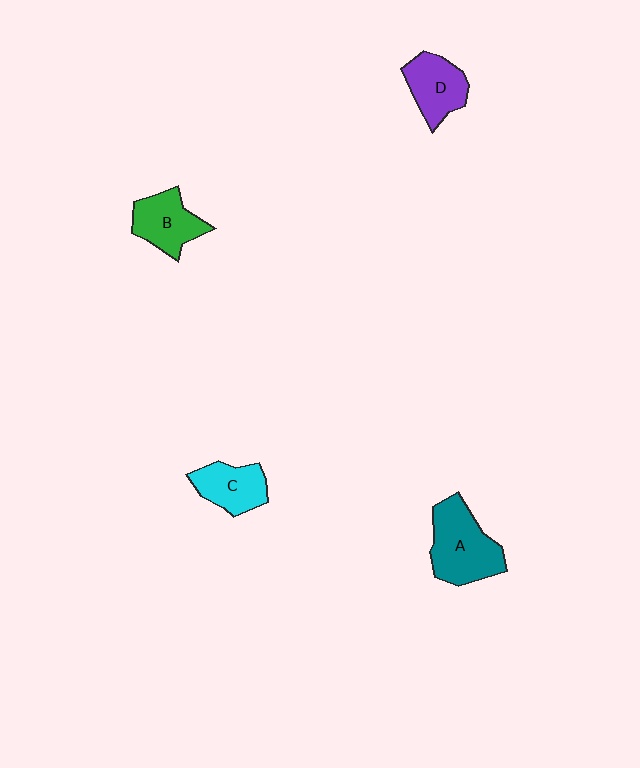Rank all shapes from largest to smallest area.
From largest to smallest: A (teal), B (green), D (purple), C (cyan).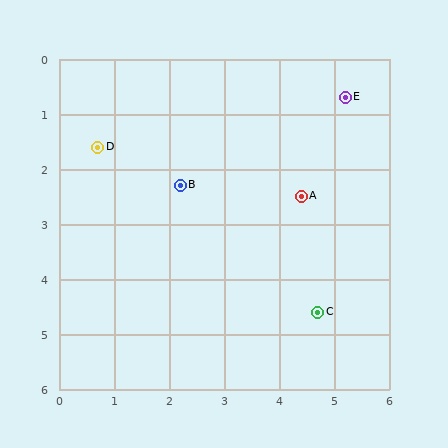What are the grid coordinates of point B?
Point B is at approximately (2.2, 2.3).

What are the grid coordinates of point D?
Point D is at approximately (0.7, 1.6).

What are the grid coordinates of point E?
Point E is at approximately (5.2, 0.7).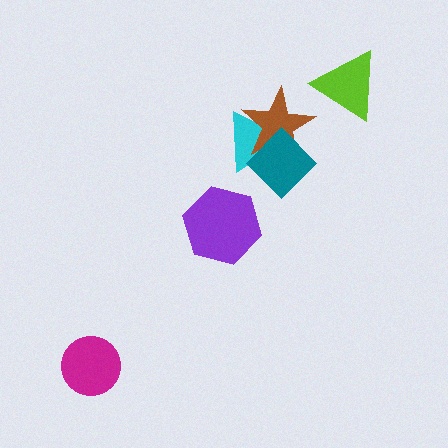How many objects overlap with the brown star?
2 objects overlap with the brown star.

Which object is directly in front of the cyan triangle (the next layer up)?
The brown star is directly in front of the cyan triangle.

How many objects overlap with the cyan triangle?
2 objects overlap with the cyan triangle.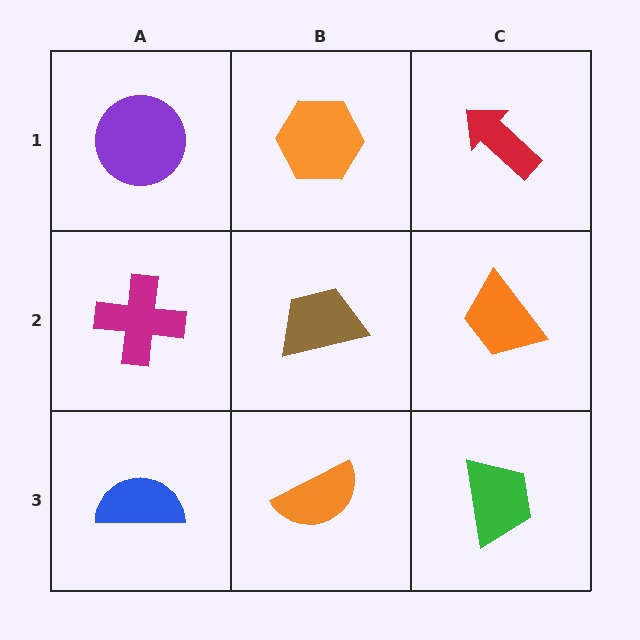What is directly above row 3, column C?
An orange trapezoid.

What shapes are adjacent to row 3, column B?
A brown trapezoid (row 2, column B), a blue semicircle (row 3, column A), a green trapezoid (row 3, column C).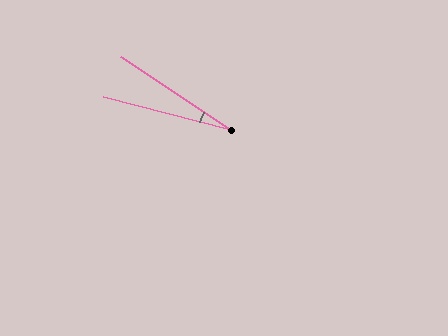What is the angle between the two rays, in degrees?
Approximately 19 degrees.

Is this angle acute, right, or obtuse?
It is acute.